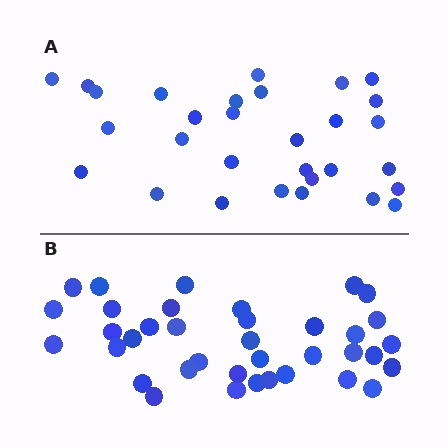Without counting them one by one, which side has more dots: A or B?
Region B (the bottom region) has more dots.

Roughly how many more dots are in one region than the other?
Region B has roughly 8 or so more dots than region A.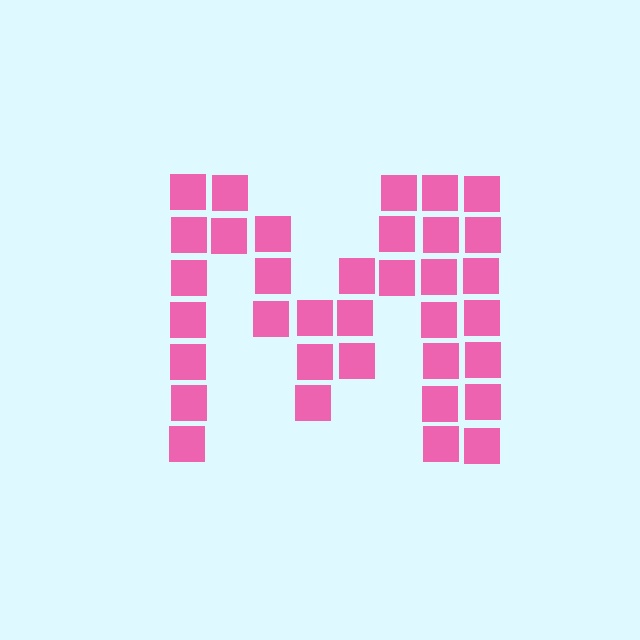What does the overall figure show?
The overall figure shows the letter M.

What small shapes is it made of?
It is made of small squares.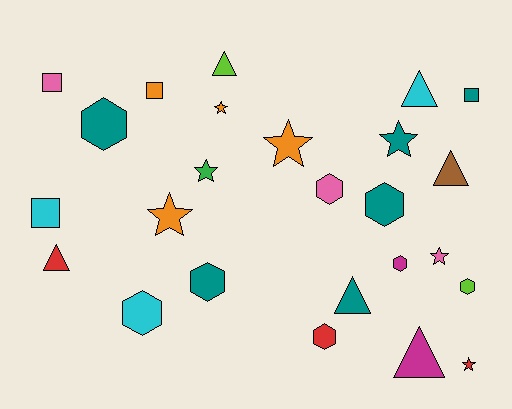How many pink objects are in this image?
There are 3 pink objects.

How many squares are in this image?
There are 4 squares.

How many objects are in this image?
There are 25 objects.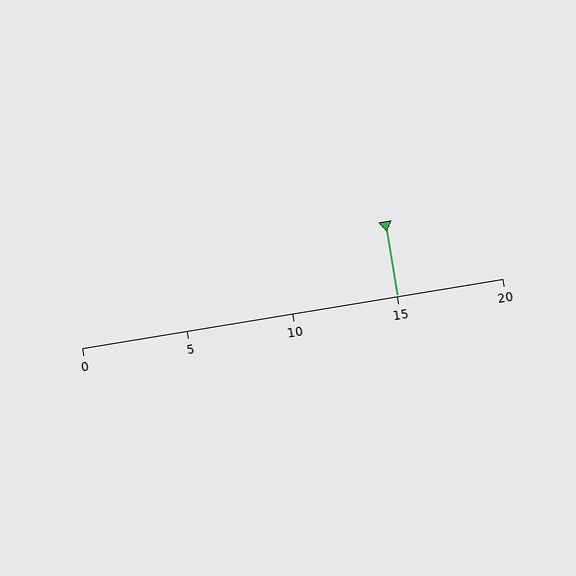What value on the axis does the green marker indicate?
The marker indicates approximately 15.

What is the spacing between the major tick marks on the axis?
The major ticks are spaced 5 apart.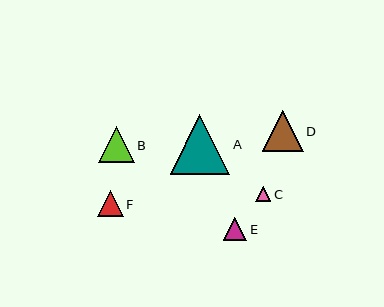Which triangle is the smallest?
Triangle C is the smallest with a size of approximately 15 pixels.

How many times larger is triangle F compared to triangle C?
Triangle F is approximately 1.7 times the size of triangle C.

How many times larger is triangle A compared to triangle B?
Triangle A is approximately 1.6 times the size of triangle B.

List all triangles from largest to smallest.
From largest to smallest: A, D, B, F, E, C.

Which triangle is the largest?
Triangle A is the largest with a size of approximately 60 pixels.